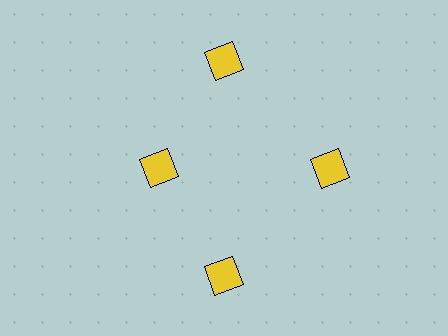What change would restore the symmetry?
The symmetry would be restored by moving it outward, back onto the ring so that all 4 squares sit at equal angles and equal distance from the center.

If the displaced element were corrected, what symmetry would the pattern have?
It would have 4-fold rotational symmetry — the pattern would map onto itself every 90 degrees.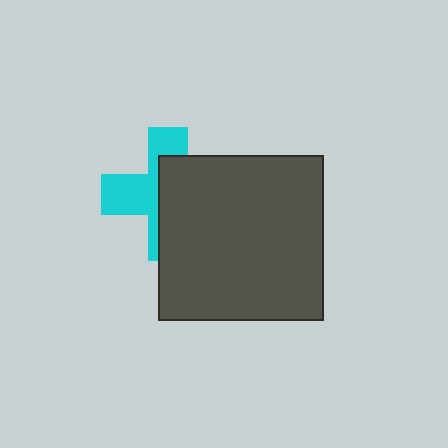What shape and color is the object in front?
The object in front is a dark gray square.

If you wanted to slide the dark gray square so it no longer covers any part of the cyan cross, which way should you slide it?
Slide it right — that is the most direct way to separate the two shapes.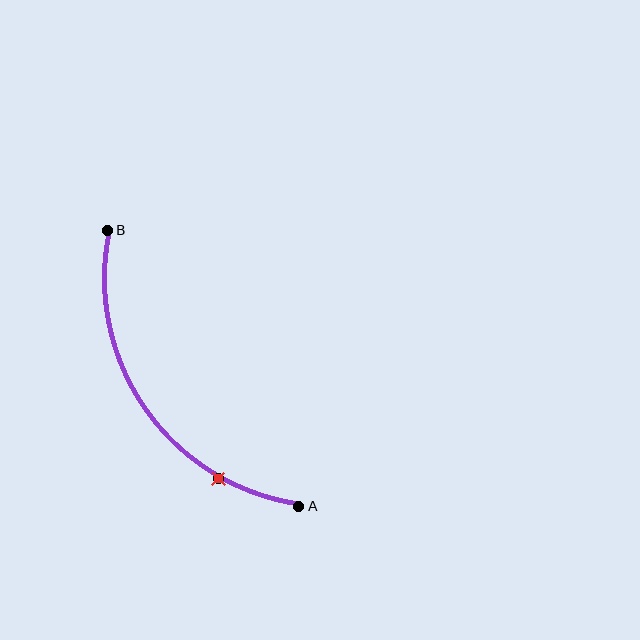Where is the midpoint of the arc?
The arc midpoint is the point on the curve farthest from the straight line joining A and B. It sits below and to the left of that line.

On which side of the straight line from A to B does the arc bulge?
The arc bulges below and to the left of the straight line connecting A and B.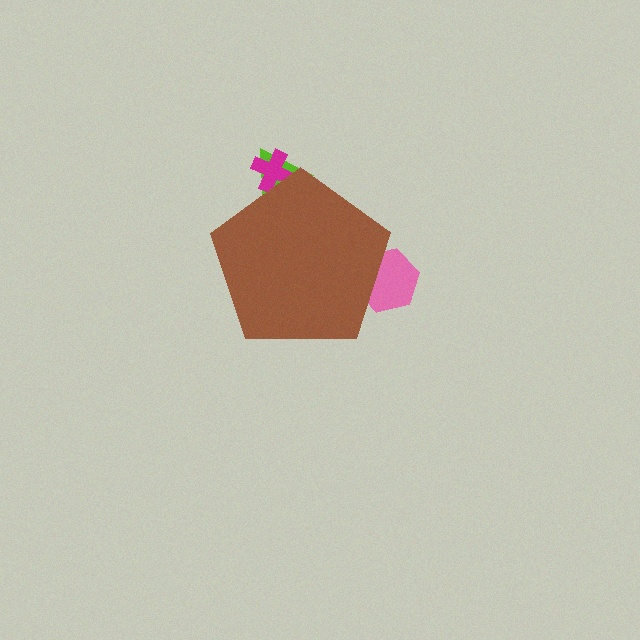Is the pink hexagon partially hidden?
Yes, the pink hexagon is partially hidden behind the brown pentagon.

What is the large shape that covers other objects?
A brown pentagon.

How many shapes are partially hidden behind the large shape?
3 shapes are partially hidden.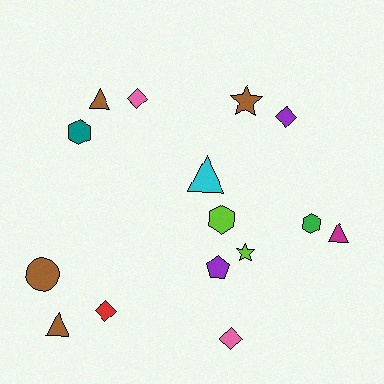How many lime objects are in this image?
There are 2 lime objects.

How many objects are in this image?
There are 15 objects.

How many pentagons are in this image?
There is 1 pentagon.